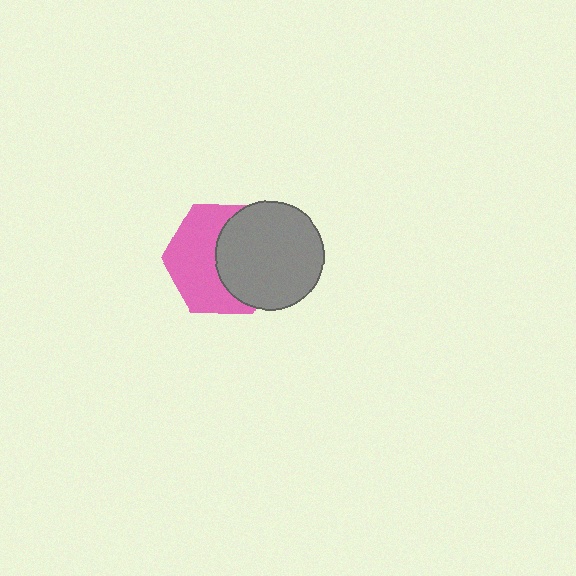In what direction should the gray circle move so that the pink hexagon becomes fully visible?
The gray circle should move right. That is the shortest direction to clear the overlap and leave the pink hexagon fully visible.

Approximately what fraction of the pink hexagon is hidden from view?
Roughly 46% of the pink hexagon is hidden behind the gray circle.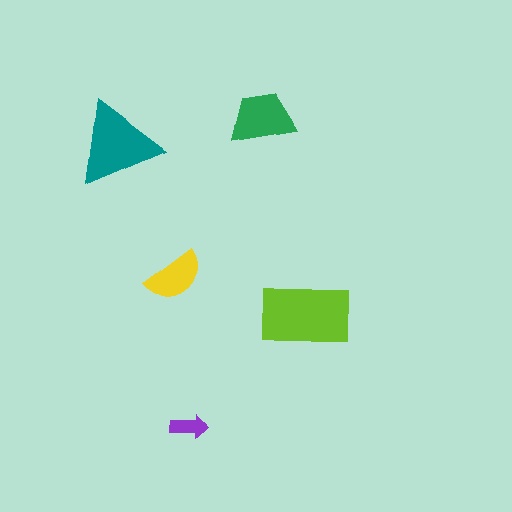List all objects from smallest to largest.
The purple arrow, the yellow semicircle, the green trapezoid, the teal triangle, the lime rectangle.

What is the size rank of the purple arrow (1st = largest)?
5th.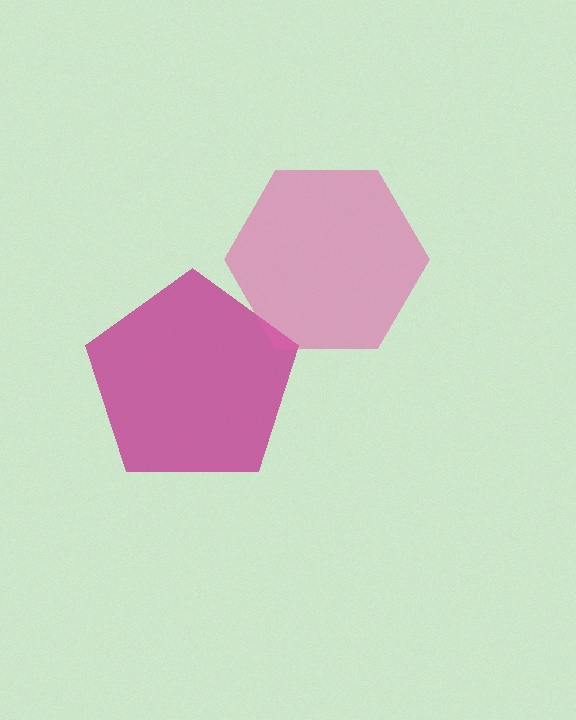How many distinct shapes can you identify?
There are 2 distinct shapes: a magenta pentagon, a pink hexagon.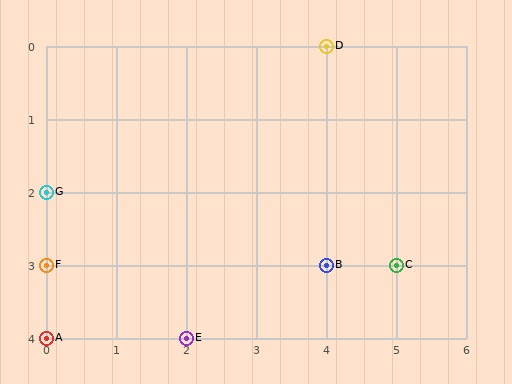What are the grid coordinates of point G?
Point G is at grid coordinates (0, 2).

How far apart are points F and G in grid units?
Points F and G are 1 row apart.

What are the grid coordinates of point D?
Point D is at grid coordinates (4, 0).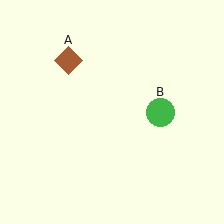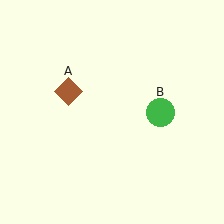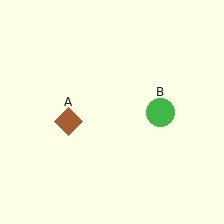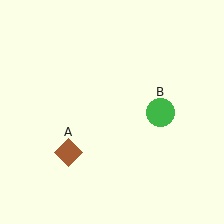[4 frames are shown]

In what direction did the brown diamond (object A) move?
The brown diamond (object A) moved down.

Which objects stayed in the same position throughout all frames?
Green circle (object B) remained stationary.